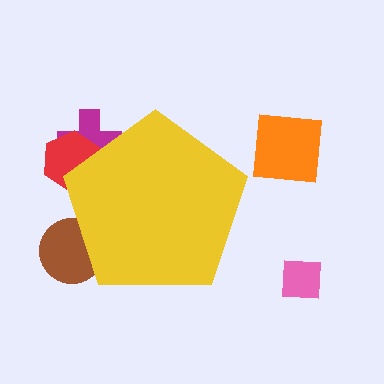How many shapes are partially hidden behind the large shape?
3 shapes are partially hidden.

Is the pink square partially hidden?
No, the pink square is fully visible.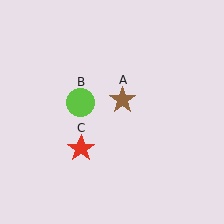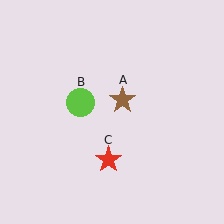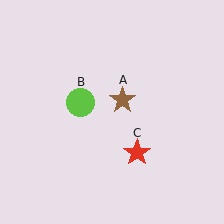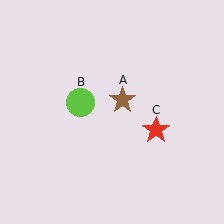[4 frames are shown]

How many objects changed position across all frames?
1 object changed position: red star (object C).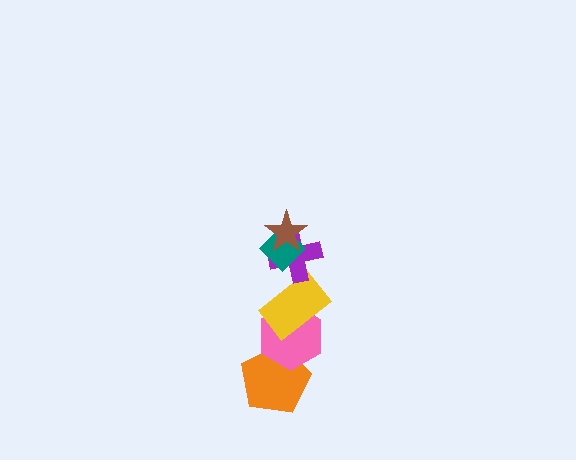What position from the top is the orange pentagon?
The orange pentagon is 6th from the top.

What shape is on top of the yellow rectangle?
The purple cross is on top of the yellow rectangle.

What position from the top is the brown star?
The brown star is 1st from the top.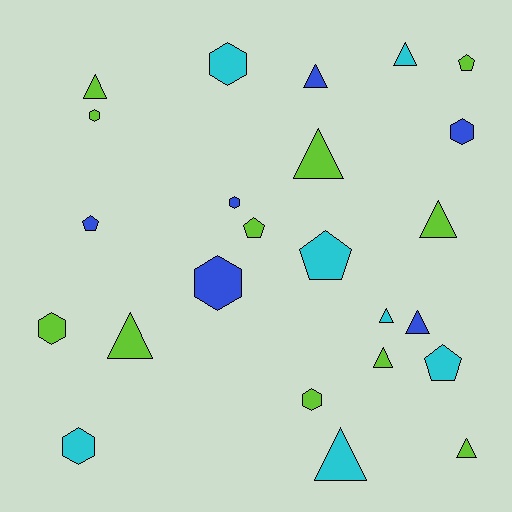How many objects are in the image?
There are 24 objects.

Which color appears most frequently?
Lime, with 11 objects.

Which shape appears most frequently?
Triangle, with 11 objects.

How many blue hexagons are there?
There are 3 blue hexagons.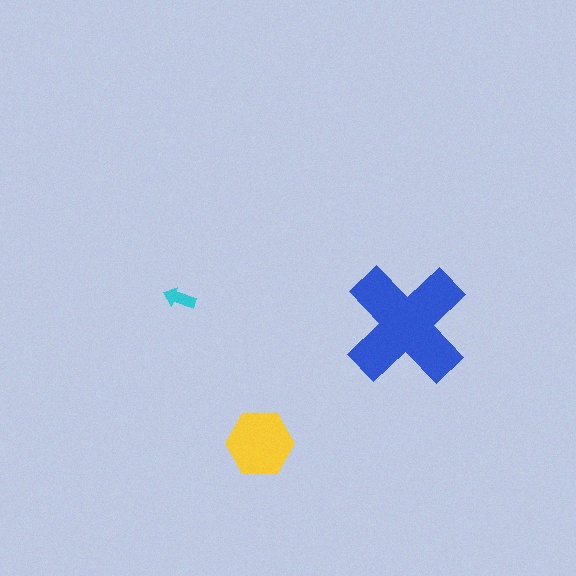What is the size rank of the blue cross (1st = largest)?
1st.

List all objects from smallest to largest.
The cyan arrow, the yellow hexagon, the blue cross.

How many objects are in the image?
There are 3 objects in the image.